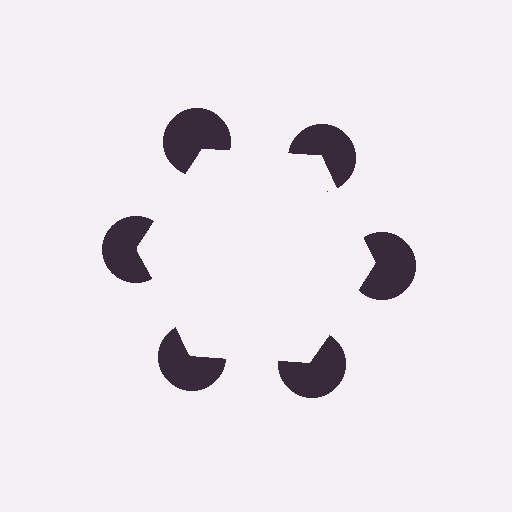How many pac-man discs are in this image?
There are 6 — one at each vertex of the illusory hexagon.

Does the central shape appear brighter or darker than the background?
It typically appears slightly brighter than the background, even though no actual brightness change is drawn.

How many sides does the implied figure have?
6 sides.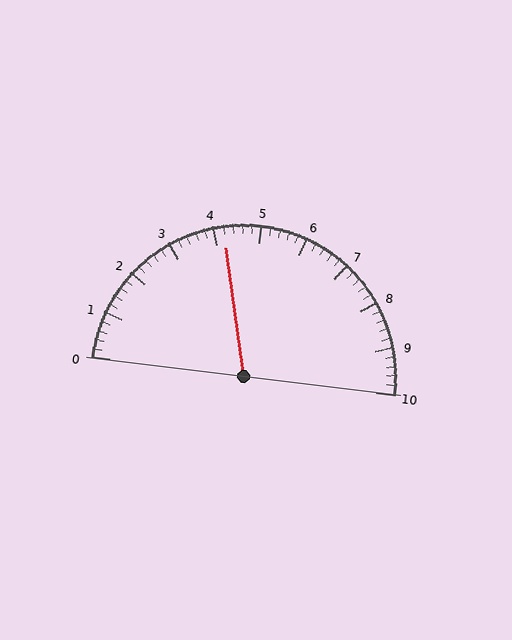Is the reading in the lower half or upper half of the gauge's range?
The reading is in the lower half of the range (0 to 10).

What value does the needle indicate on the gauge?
The needle indicates approximately 4.2.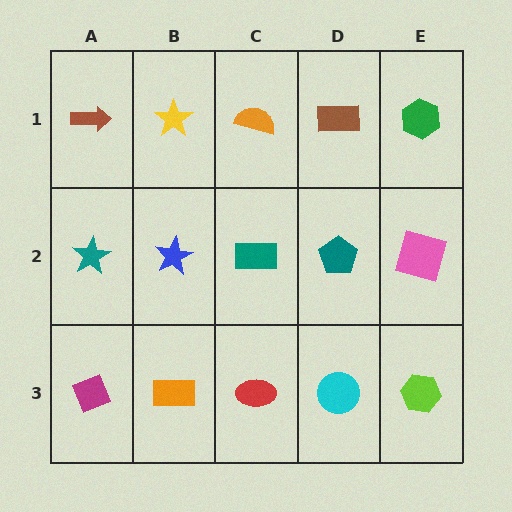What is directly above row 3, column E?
A pink square.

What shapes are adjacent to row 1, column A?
A teal star (row 2, column A), a yellow star (row 1, column B).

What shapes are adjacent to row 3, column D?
A teal pentagon (row 2, column D), a red ellipse (row 3, column C), a lime hexagon (row 3, column E).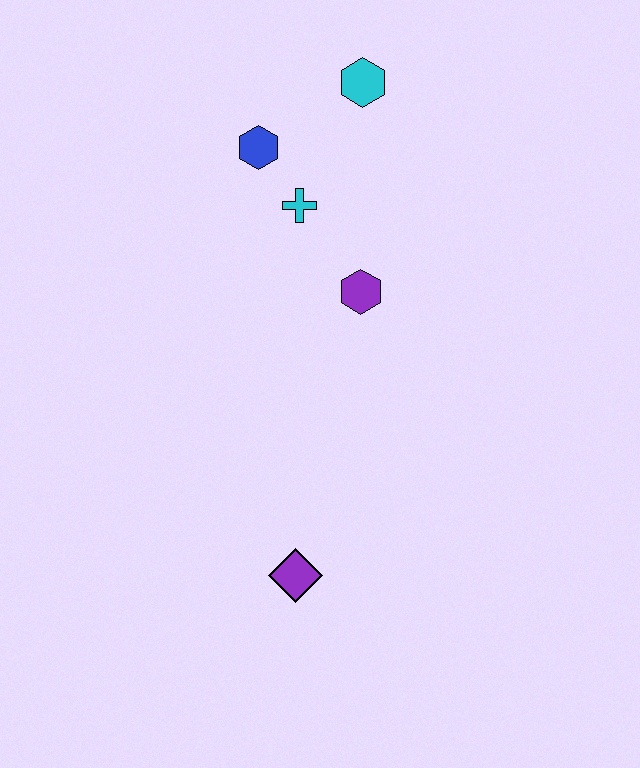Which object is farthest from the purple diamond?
The cyan hexagon is farthest from the purple diamond.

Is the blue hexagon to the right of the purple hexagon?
No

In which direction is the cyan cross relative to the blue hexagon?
The cyan cross is below the blue hexagon.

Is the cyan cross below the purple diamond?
No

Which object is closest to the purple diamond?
The purple hexagon is closest to the purple diamond.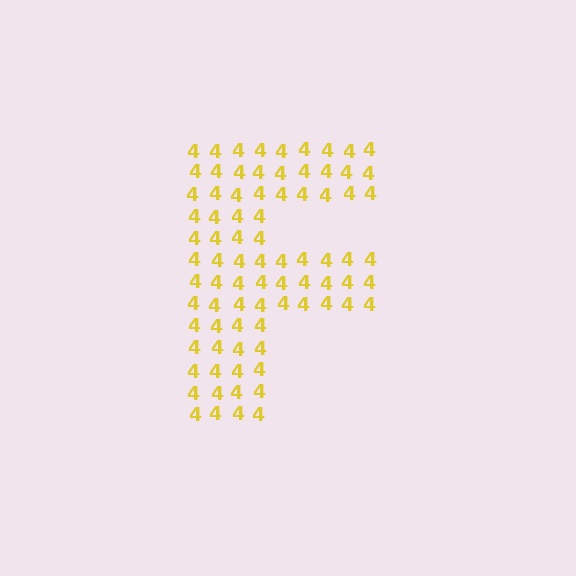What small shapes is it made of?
It is made of small digit 4's.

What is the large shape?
The large shape is the letter F.